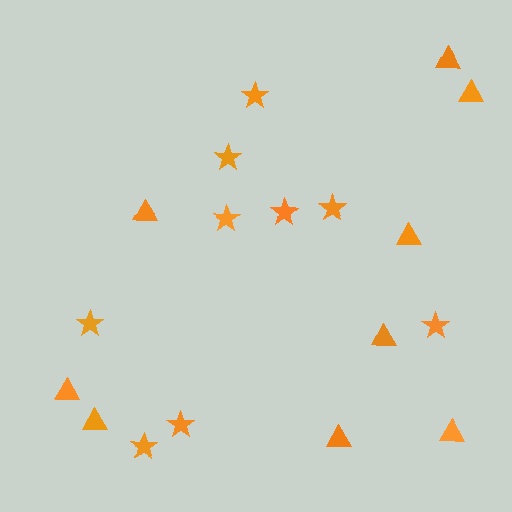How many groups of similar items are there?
There are 2 groups: one group of triangles (9) and one group of stars (9).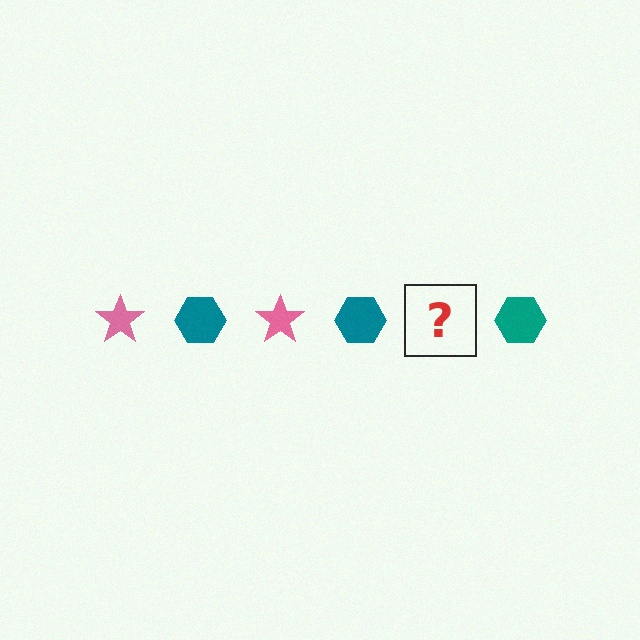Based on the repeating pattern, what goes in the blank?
The blank should be a pink star.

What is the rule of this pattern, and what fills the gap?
The rule is that the pattern alternates between pink star and teal hexagon. The gap should be filled with a pink star.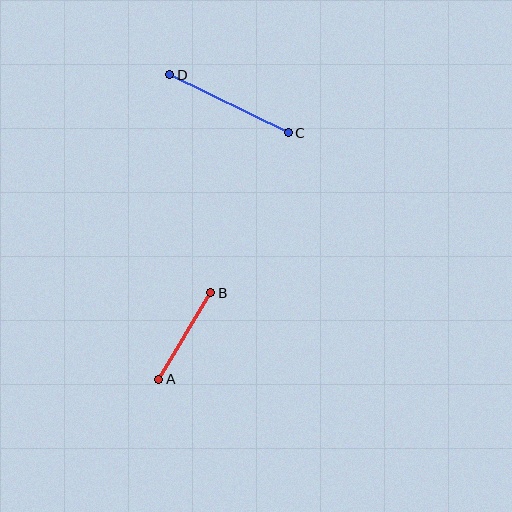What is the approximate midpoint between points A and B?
The midpoint is at approximately (185, 336) pixels.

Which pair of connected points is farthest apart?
Points C and D are farthest apart.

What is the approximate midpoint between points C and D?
The midpoint is at approximately (229, 104) pixels.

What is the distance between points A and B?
The distance is approximately 101 pixels.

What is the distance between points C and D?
The distance is approximately 132 pixels.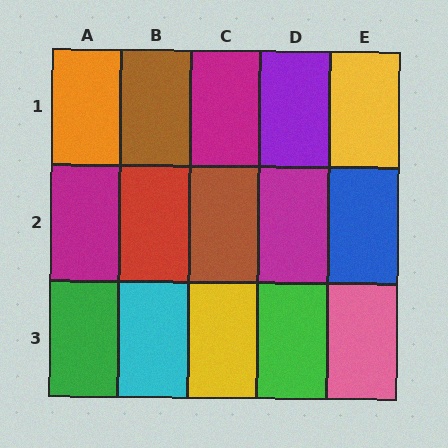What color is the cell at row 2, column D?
Magenta.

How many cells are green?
2 cells are green.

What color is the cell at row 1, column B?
Brown.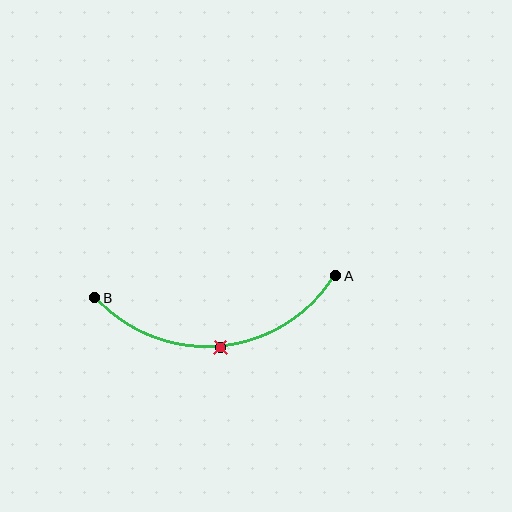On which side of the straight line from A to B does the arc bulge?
The arc bulges below the straight line connecting A and B.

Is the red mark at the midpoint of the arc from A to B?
Yes. The red mark lies on the arc at equal arc-length from both A and B — it is the arc midpoint.